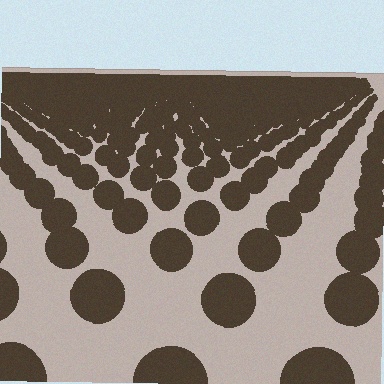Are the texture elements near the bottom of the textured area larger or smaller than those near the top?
Larger. Near the bottom, elements are closer to the viewer and appear at a bigger on-screen size.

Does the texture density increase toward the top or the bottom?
Density increases toward the top.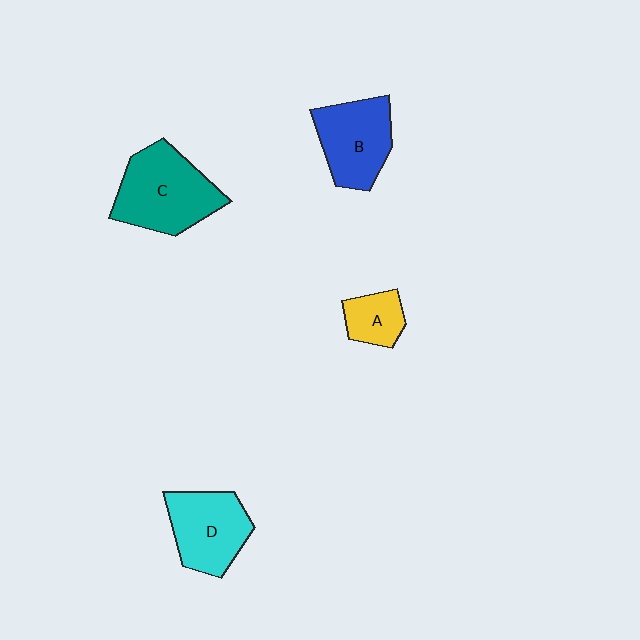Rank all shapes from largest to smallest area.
From largest to smallest: C (teal), B (blue), D (cyan), A (yellow).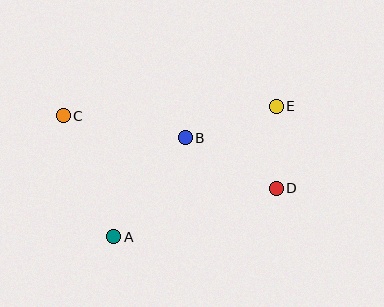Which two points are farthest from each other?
Points C and D are farthest from each other.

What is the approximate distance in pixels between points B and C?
The distance between B and C is approximately 124 pixels.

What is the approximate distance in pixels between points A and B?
The distance between A and B is approximately 122 pixels.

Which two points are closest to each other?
Points D and E are closest to each other.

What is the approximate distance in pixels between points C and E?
The distance between C and E is approximately 213 pixels.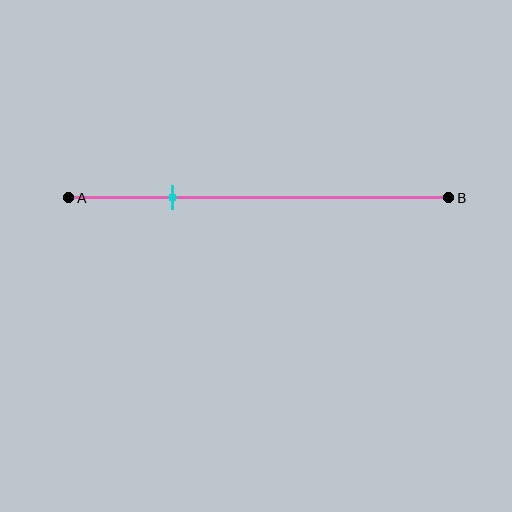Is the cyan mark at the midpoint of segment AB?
No, the mark is at about 25% from A, not at the 50% midpoint.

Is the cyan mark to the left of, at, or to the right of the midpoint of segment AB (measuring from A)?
The cyan mark is to the left of the midpoint of segment AB.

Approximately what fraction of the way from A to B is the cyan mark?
The cyan mark is approximately 25% of the way from A to B.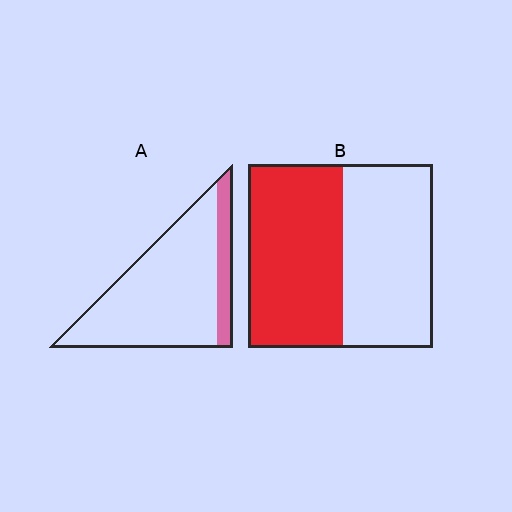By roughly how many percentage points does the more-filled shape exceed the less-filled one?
By roughly 35 percentage points (B over A).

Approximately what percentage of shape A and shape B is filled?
A is approximately 15% and B is approximately 50%.